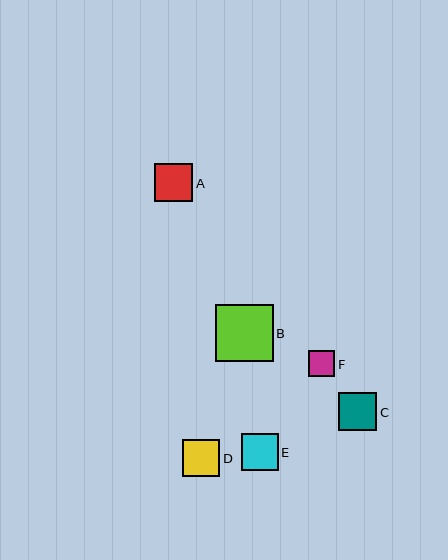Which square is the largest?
Square B is the largest with a size of approximately 57 pixels.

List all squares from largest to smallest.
From largest to smallest: B, C, A, D, E, F.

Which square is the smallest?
Square F is the smallest with a size of approximately 26 pixels.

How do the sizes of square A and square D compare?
Square A and square D are approximately the same size.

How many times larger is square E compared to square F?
Square E is approximately 1.4 times the size of square F.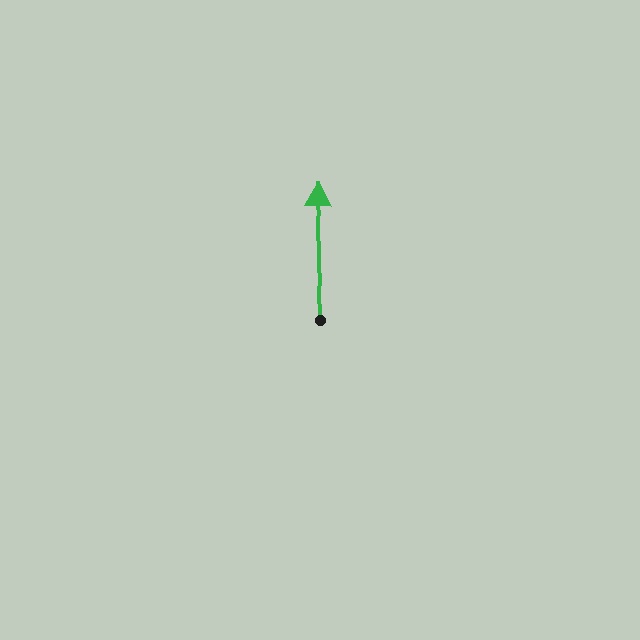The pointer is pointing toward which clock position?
Roughly 12 o'clock.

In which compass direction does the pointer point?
North.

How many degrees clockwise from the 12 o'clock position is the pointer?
Approximately 1 degrees.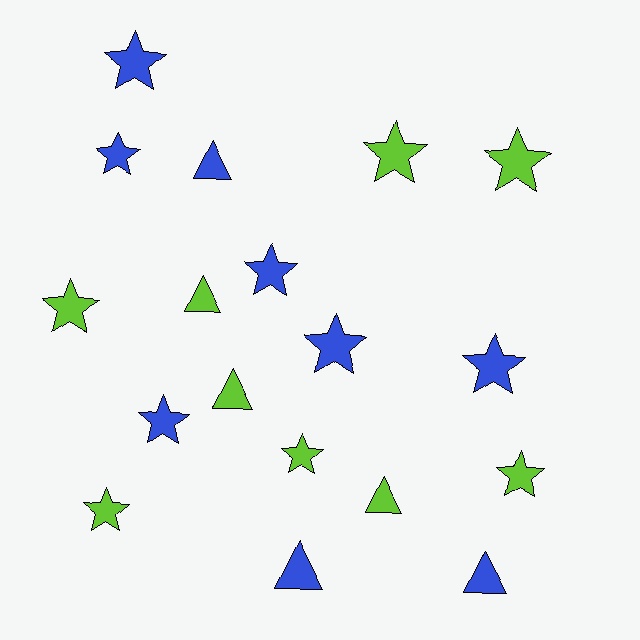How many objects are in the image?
There are 18 objects.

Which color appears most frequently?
Lime, with 9 objects.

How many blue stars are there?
There are 6 blue stars.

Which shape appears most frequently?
Star, with 12 objects.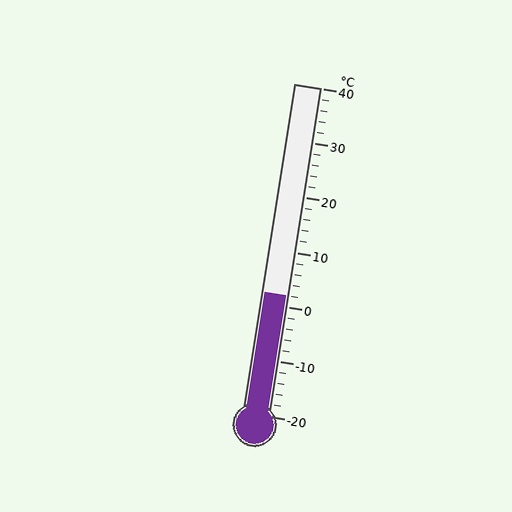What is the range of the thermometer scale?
The thermometer scale ranges from -20°C to 40°C.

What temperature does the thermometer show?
The thermometer shows approximately 2°C.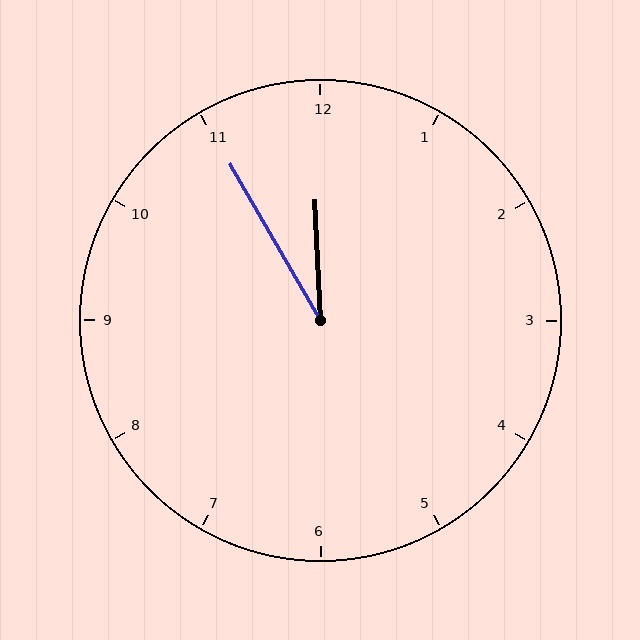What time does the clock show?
11:55.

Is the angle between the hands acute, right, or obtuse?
It is acute.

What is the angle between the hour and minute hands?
Approximately 28 degrees.